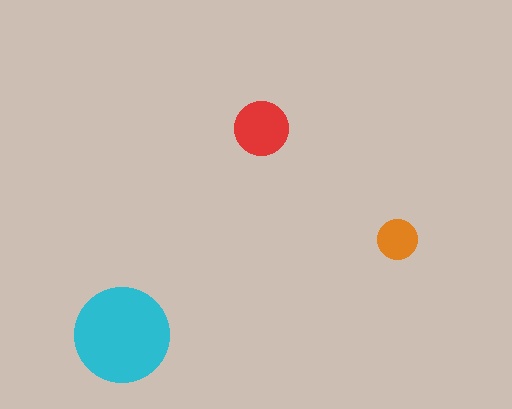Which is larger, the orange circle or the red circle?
The red one.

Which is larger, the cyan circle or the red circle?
The cyan one.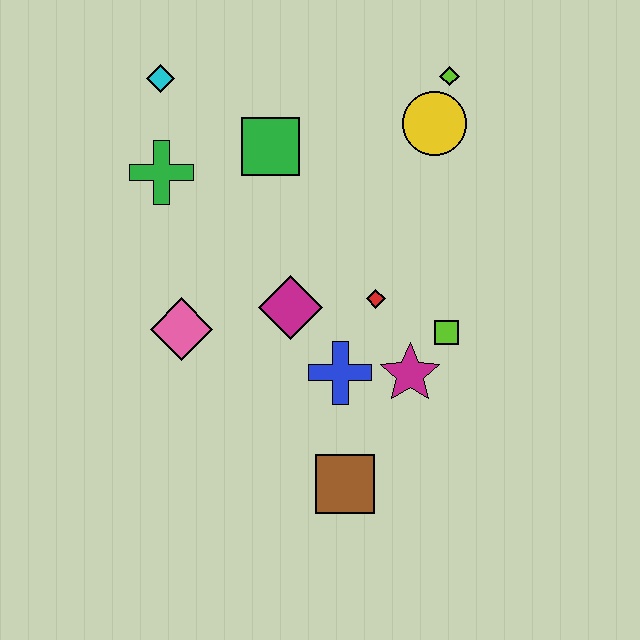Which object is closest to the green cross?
The cyan diamond is closest to the green cross.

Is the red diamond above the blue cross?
Yes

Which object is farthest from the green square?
The brown square is farthest from the green square.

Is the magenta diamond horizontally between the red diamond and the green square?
Yes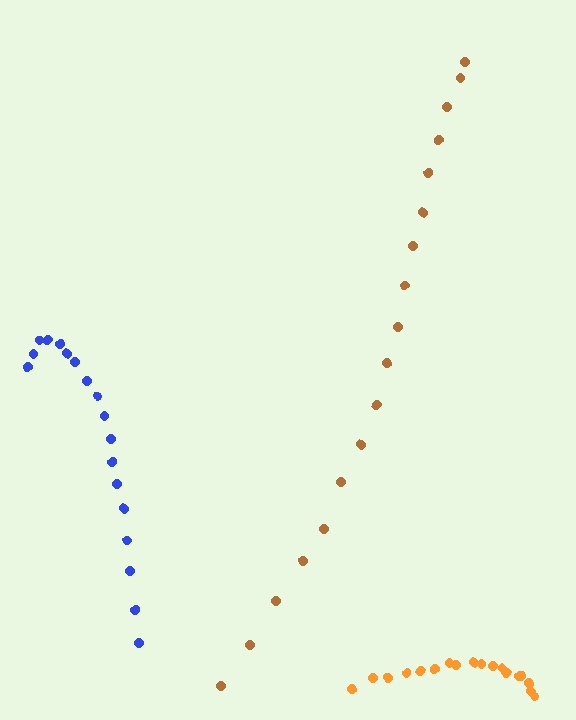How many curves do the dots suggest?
There are 3 distinct paths.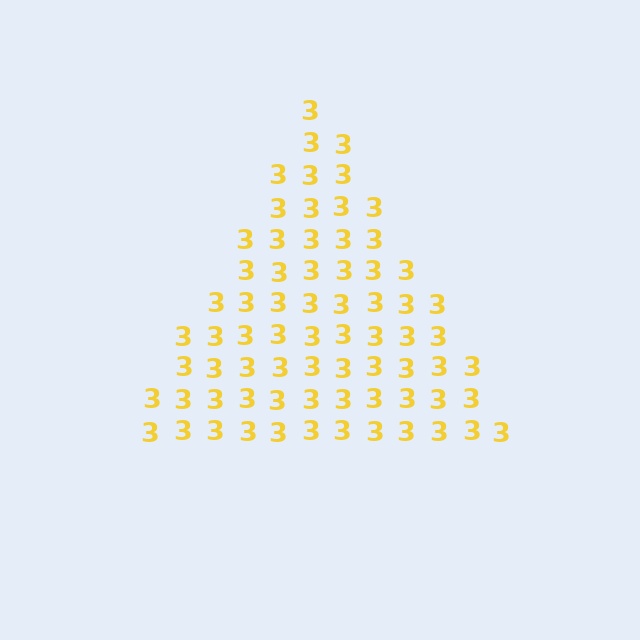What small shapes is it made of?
It is made of small digit 3's.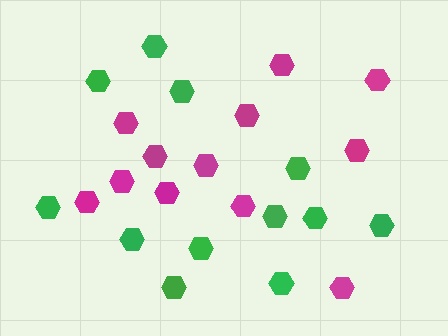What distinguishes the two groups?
There are 2 groups: one group of magenta hexagons (12) and one group of green hexagons (12).